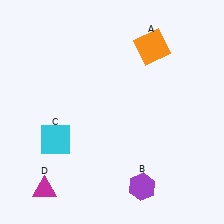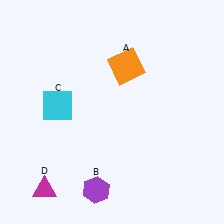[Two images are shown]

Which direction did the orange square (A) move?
The orange square (A) moved left.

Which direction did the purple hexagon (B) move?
The purple hexagon (B) moved left.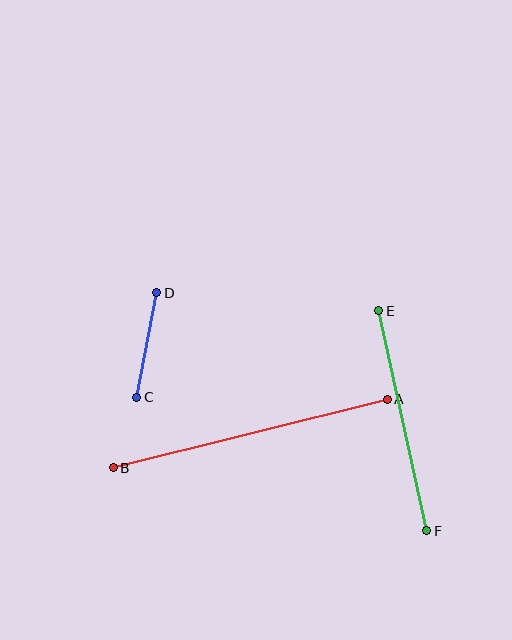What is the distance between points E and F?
The distance is approximately 225 pixels.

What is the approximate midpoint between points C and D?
The midpoint is at approximately (147, 345) pixels.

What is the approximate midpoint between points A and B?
The midpoint is at approximately (250, 434) pixels.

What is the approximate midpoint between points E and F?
The midpoint is at approximately (403, 421) pixels.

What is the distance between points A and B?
The distance is approximately 282 pixels.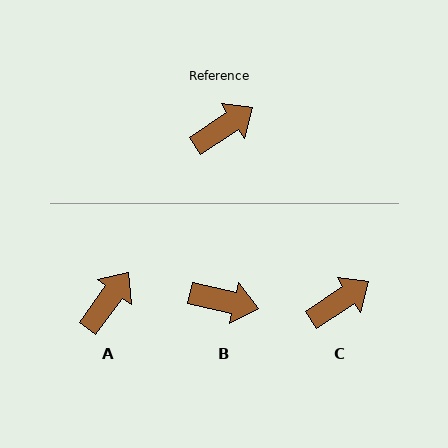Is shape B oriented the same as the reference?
No, it is off by about 46 degrees.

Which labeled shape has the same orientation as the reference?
C.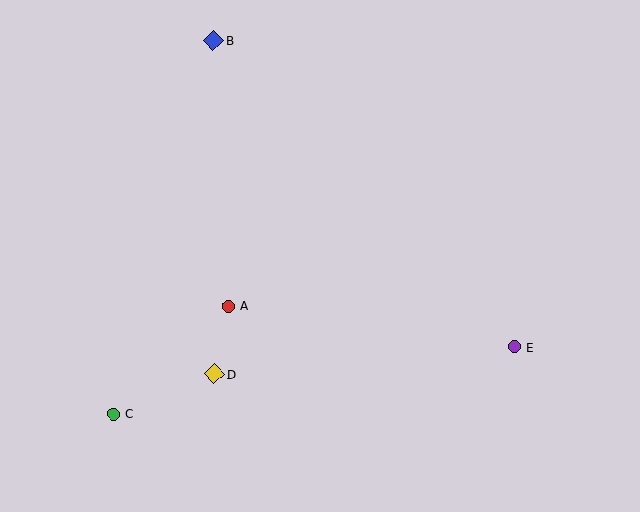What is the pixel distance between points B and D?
The distance between B and D is 334 pixels.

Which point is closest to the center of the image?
Point A at (228, 306) is closest to the center.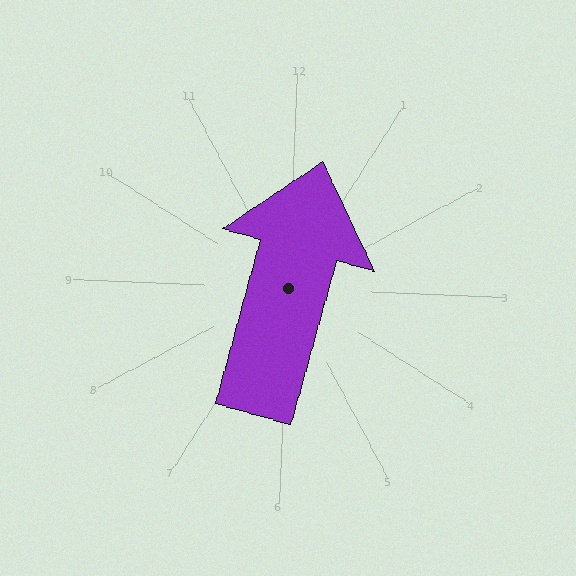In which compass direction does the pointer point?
North.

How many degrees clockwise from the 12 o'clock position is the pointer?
Approximately 13 degrees.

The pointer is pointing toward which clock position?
Roughly 12 o'clock.